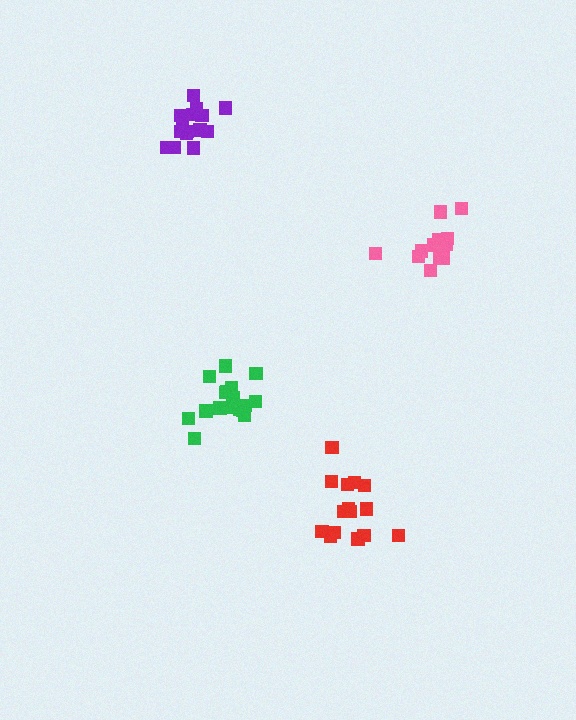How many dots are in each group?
Group 1: 13 dots, Group 2: 17 dots, Group 3: 15 dots, Group 4: 15 dots (60 total).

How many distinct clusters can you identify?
There are 4 distinct clusters.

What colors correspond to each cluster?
The clusters are colored: pink, green, red, purple.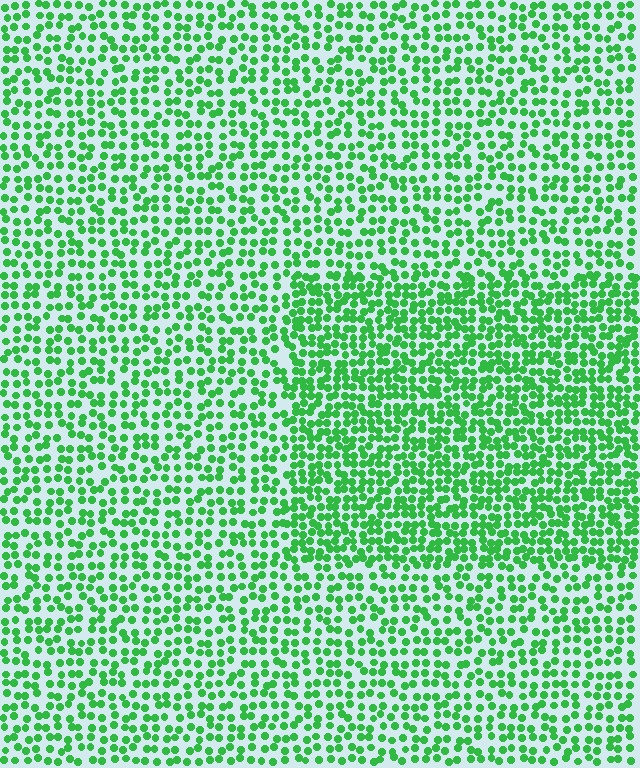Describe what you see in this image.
The image contains small green elements arranged at two different densities. A rectangle-shaped region is visible where the elements are more densely packed than the surrounding area.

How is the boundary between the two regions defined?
The boundary is defined by a change in element density (approximately 1.6x ratio). All elements are the same color, size, and shape.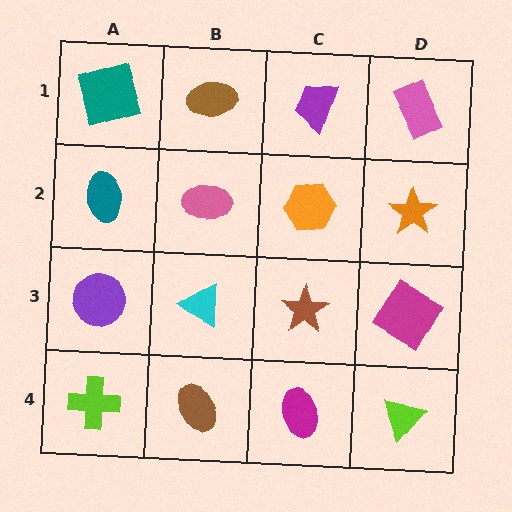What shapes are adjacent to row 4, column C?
A brown star (row 3, column C), a brown ellipse (row 4, column B), a lime triangle (row 4, column D).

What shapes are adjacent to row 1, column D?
An orange star (row 2, column D), a purple trapezoid (row 1, column C).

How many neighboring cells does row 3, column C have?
4.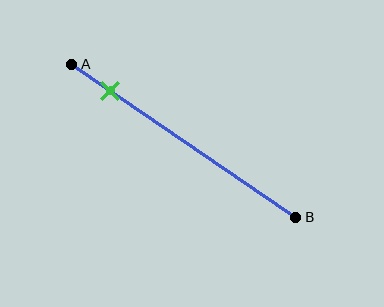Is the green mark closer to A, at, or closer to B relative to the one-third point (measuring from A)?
The green mark is closer to point A than the one-third point of segment AB.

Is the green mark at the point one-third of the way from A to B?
No, the mark is at about 15% from A, not at the 33% one-third point.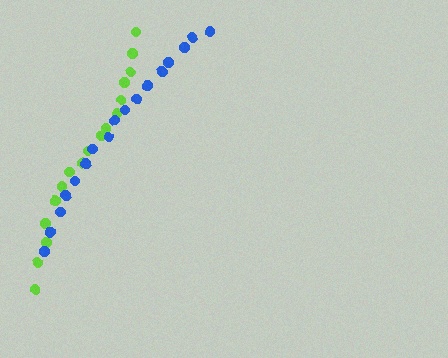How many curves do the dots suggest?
There are 2 distinct paths.